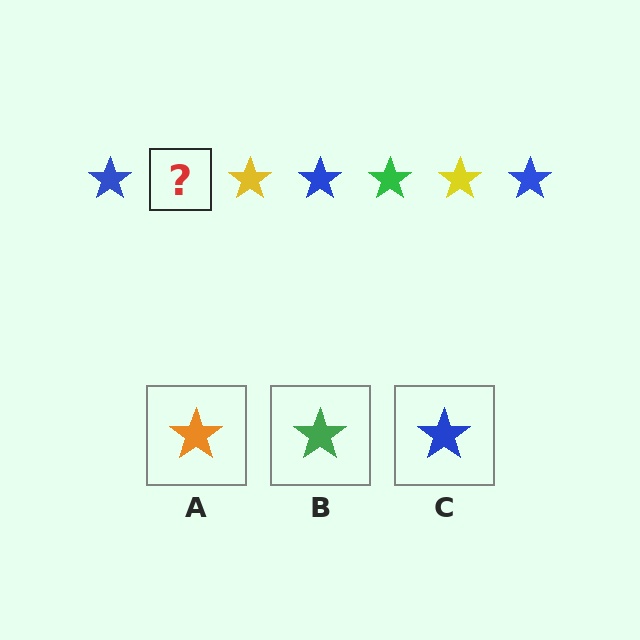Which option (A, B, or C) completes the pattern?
B.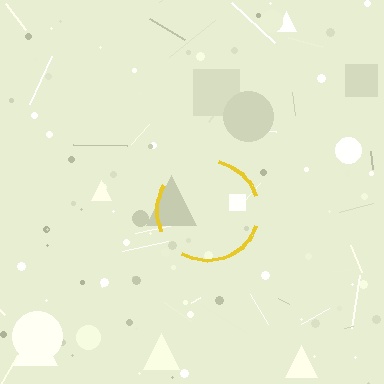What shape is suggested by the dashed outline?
The dashed outline suggests a circle.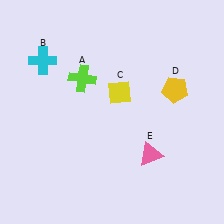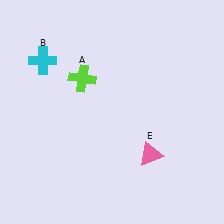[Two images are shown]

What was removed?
The yellow diamond (C), the yellow pentagon (D) were removed in Image 2.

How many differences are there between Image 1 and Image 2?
There are 2 differences between the two images.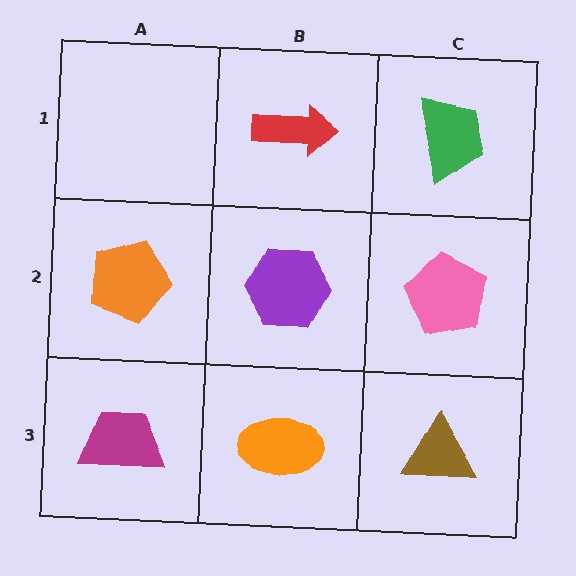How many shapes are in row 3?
3 shapes.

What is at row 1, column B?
A red arrow.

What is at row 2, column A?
An orange pentagon.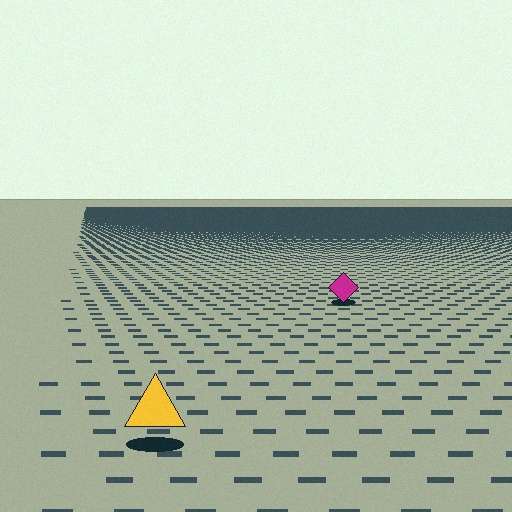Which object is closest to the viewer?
The yellow triangle is closest. The texture marks near it are larger and more spread out.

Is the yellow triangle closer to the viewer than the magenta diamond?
Yes. The yellow triangle is closer — you can tell from the texture gradient: the ground texture is coarser near it.